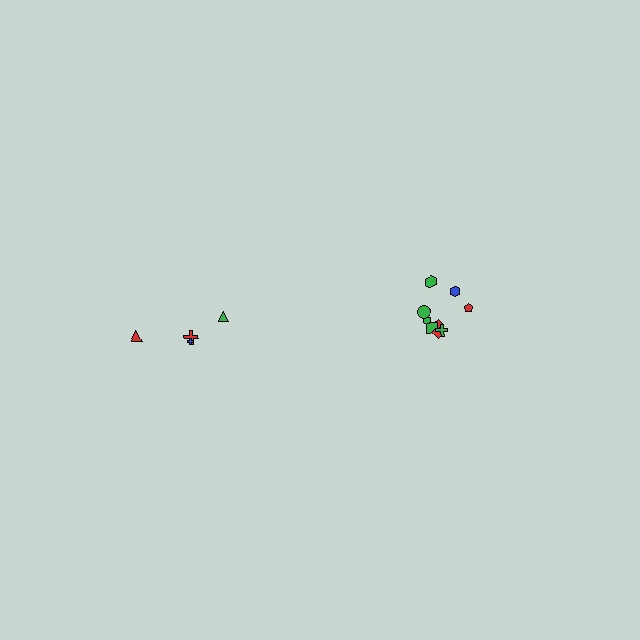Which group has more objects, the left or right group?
The right group.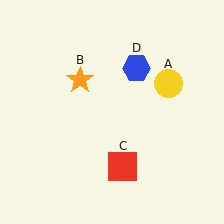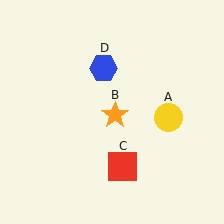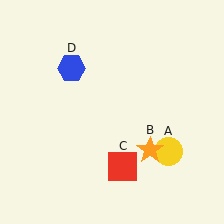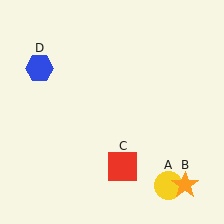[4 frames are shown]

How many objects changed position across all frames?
3 objects changed position: yellow circle (object A), orange star (object B), blue hexagon (object D).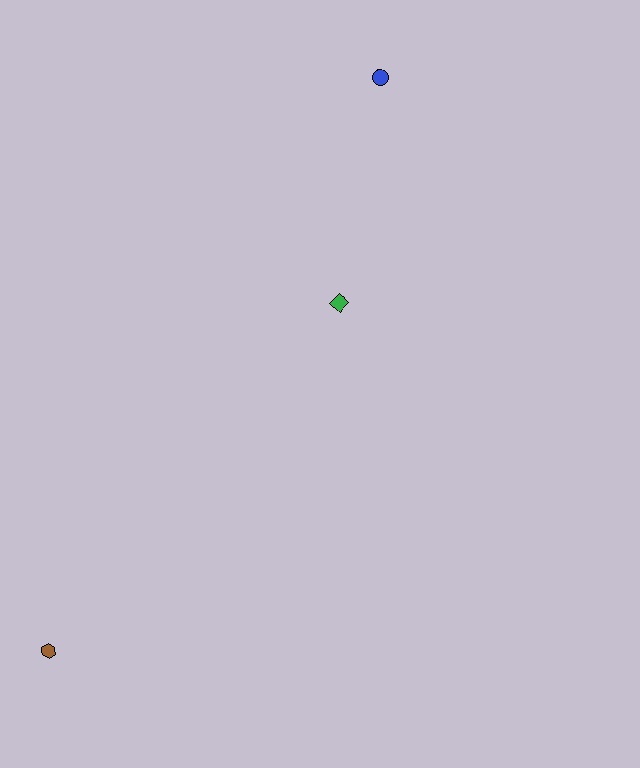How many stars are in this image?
There are no stars.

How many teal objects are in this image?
There are no teal objects.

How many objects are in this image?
There are 3 objects.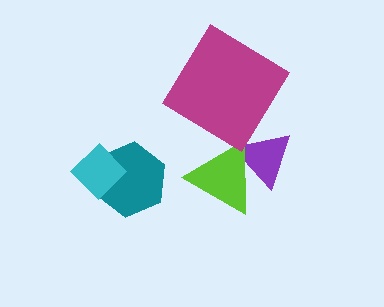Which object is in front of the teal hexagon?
The cyan diamond is in front of the teal hexagon.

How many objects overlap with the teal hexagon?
1 object overlaps with the teal hexagon.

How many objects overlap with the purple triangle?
1 object overlaps with the purple triangle.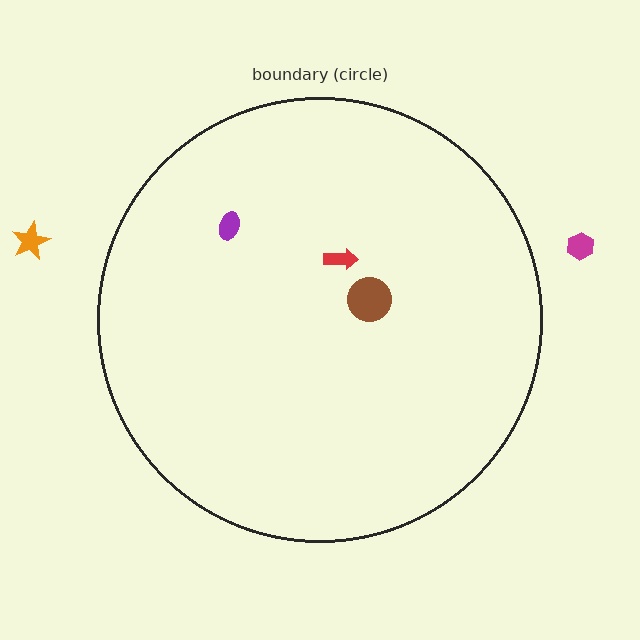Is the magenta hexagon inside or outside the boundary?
Outside.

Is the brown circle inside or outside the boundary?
Inside.